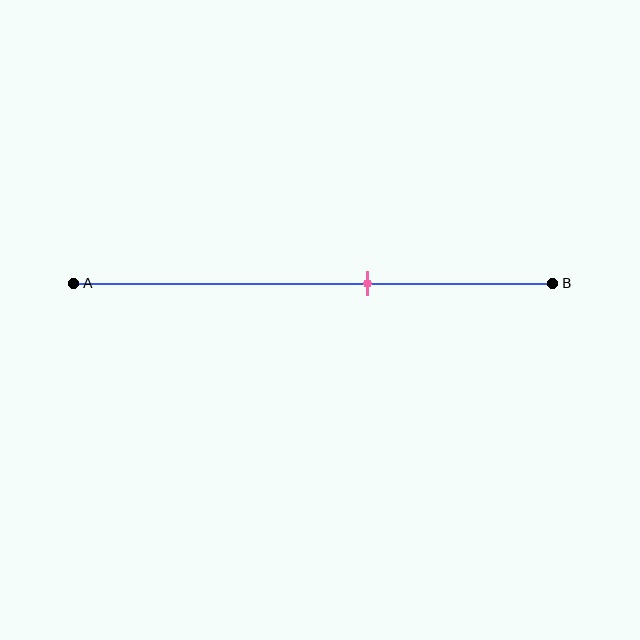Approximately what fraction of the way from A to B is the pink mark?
The pink mark is approximately 60% of the way from A to B.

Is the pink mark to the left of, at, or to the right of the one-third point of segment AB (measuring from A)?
The pink mark is to the right of the one-third point of segment AB.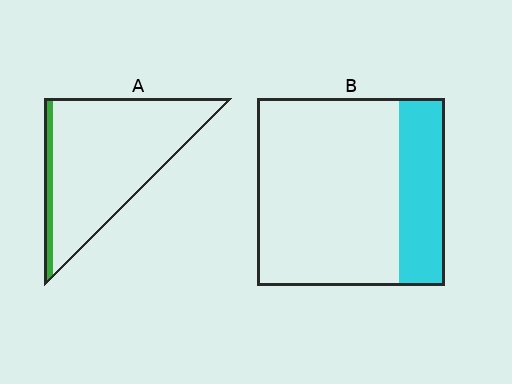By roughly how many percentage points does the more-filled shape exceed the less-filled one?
By roughly 15 percentage points (B over A).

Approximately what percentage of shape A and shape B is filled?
A is approximately 10% and B is approximately 25%.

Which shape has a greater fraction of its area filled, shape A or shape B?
Shape B.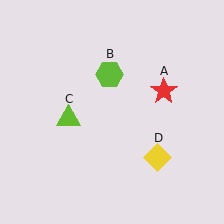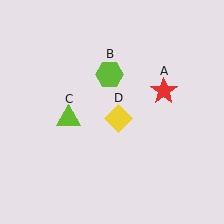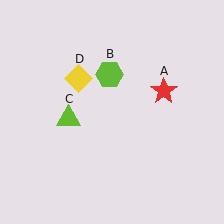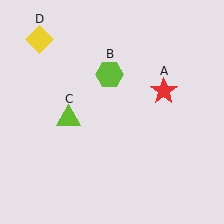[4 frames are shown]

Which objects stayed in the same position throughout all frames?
Red star (object A) and lime hexagon (object B) and lime triangle (object C) remained stationary.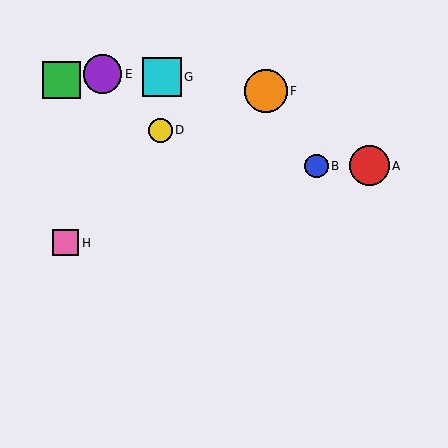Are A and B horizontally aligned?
Yes, both are at y≈166.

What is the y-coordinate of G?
Object G is at y≈77.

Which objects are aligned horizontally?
Objects A, B are aligned horizontally.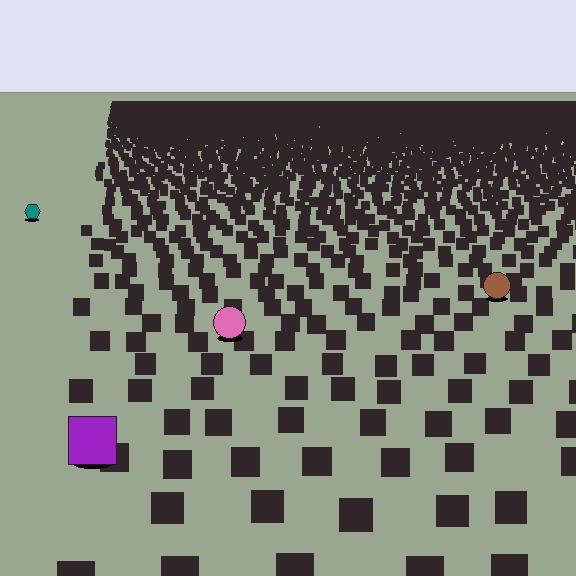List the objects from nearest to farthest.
From nearest to farthest: the purple square, the pink circle, the brown circle, the teal hexagon.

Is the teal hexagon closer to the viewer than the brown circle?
No. The brown circle is closer — you can tell from the texture gradient: the ground texture is coarser near it.